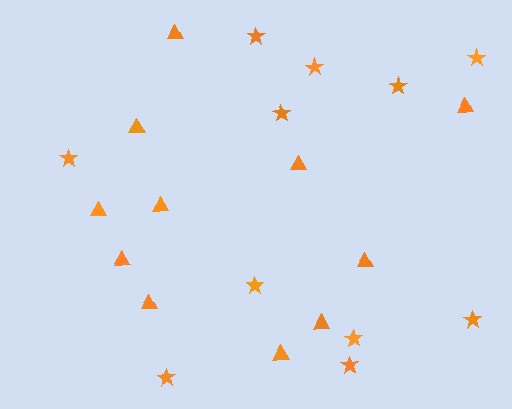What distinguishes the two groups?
There are 2 groups: one group of stars (11) and one group of triangles (11).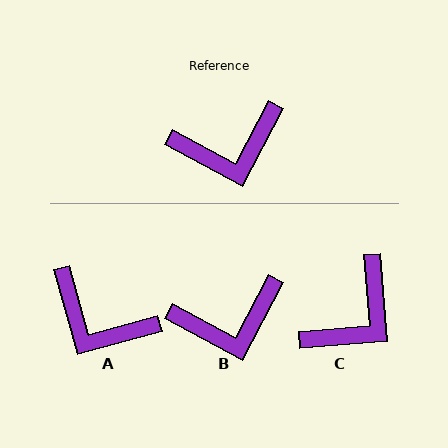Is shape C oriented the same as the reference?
No, it is off by about 33 degrees.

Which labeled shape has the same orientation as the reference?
B.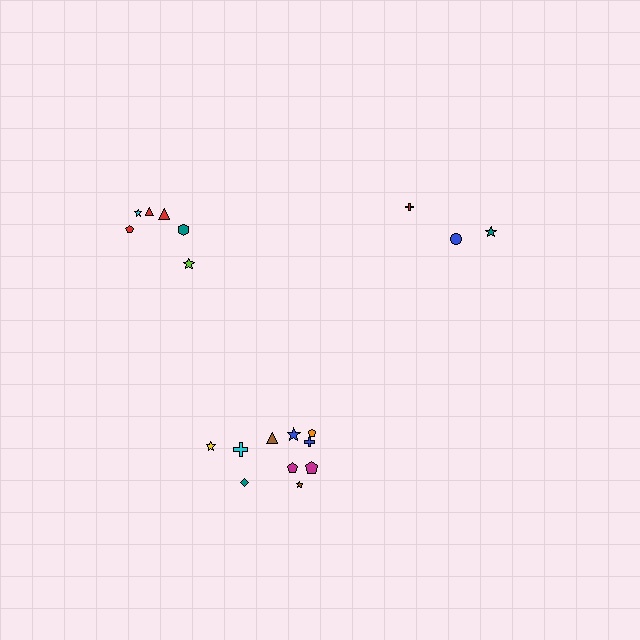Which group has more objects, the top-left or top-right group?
The top-left group.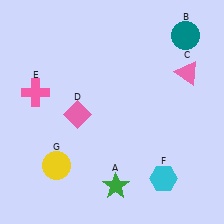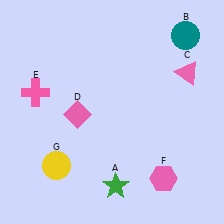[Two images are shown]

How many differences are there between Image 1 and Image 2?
There is 1 difference between the two images.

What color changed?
The hexagon (F) changed from cyan in Image 1 to pink in Image 2.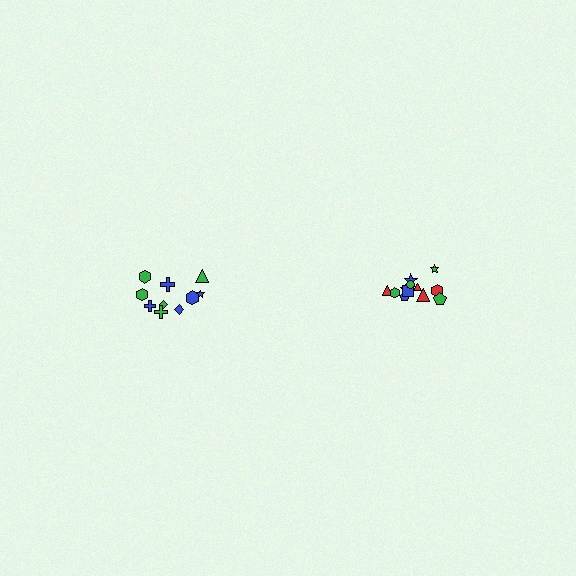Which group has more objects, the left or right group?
The right group.